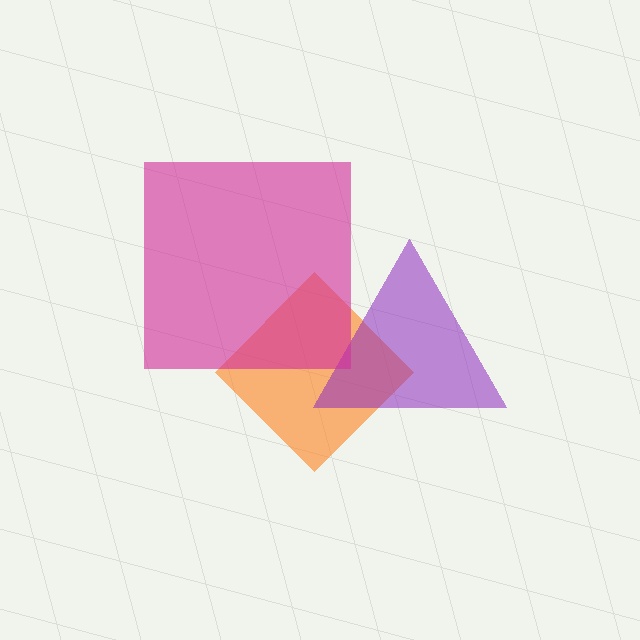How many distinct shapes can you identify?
There are 3 distinct shapes: an orange diamond, a purple triangle, a magenta square.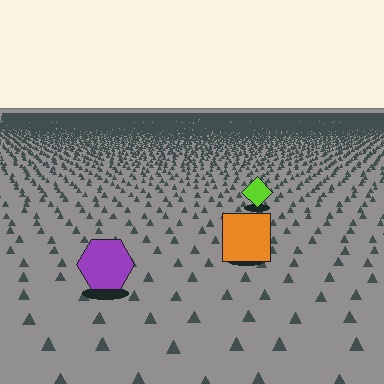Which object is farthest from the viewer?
The lime diamond is farthest from the viewer. It appears smaller and the ground texture around it is denser.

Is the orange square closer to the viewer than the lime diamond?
Yes. The orange square is closer — you can tell from the texture gradient: the ground texture is coarser near it.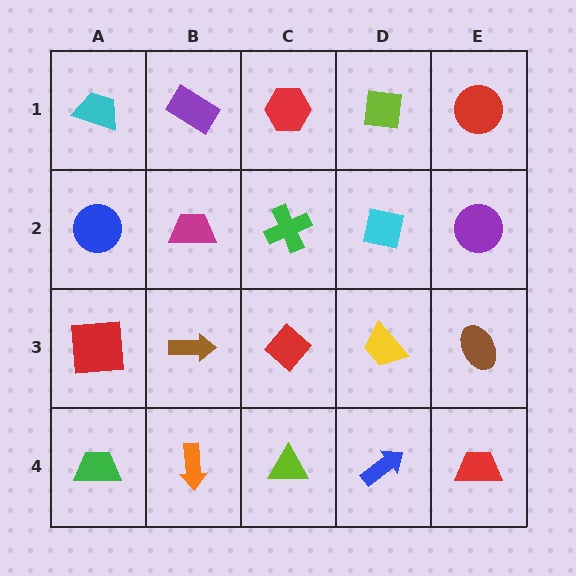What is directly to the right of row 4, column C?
A blue arrow.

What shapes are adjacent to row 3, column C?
A green cross (row 2, column C), a lime triangle (row 4, column C), a brown arrow (row 3, column B), a yellow trapezoid (row 3, column D).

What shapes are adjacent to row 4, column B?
A brown arrow (row 3, column B), a green trapezoid (row 4, column A), a lime triangle (row 4, column C).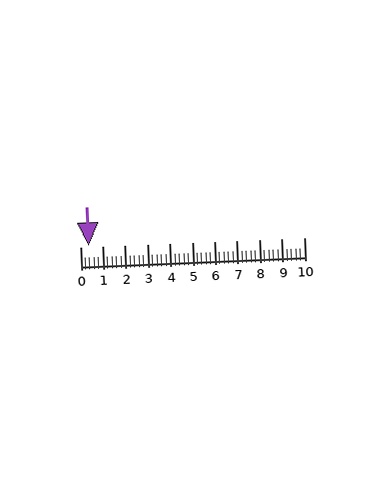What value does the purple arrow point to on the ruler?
The purple arrow points to approximately 0.4.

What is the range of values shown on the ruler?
The ruler shows values from 0 to 10.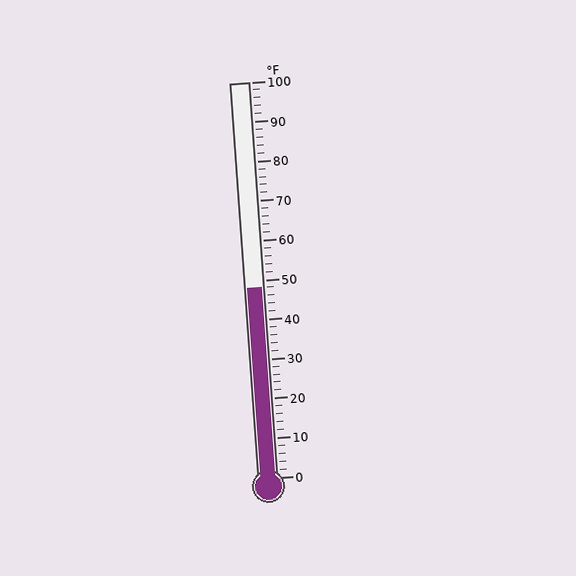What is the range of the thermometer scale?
The thermometer scale ranges from 0°F to 100°F.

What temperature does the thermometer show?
The thermometer shows approximately 48°F.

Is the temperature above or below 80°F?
The temperature is below 80°F.